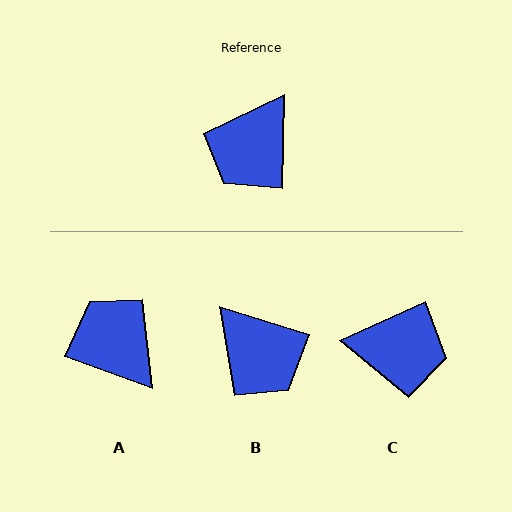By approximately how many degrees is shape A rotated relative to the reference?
Approximately 109 degrees clockwise.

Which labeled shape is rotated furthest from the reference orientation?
C, about 115 degrees away.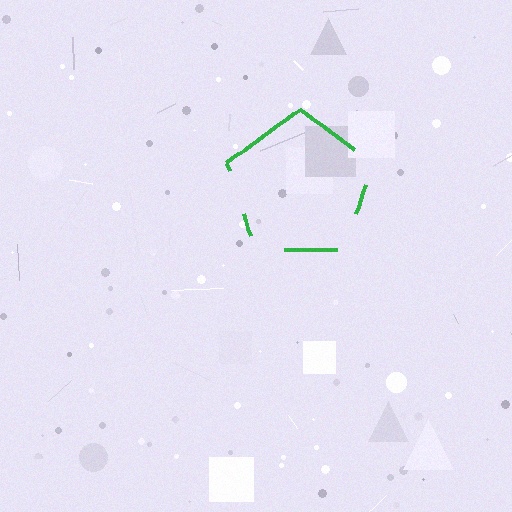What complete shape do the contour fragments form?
The contour fragments form a pentagon.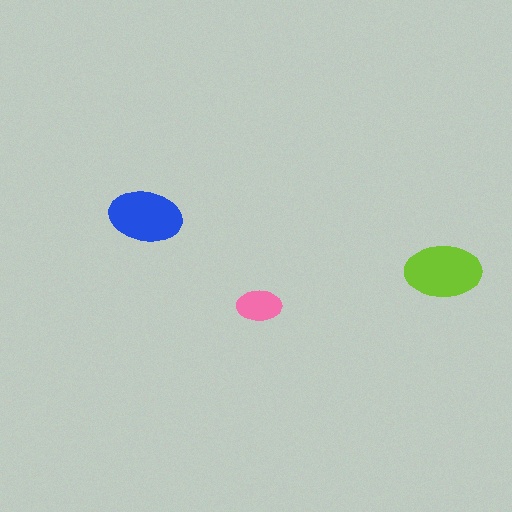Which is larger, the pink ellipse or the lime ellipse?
The lime one.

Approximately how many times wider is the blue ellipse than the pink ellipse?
About 1.5 times wider.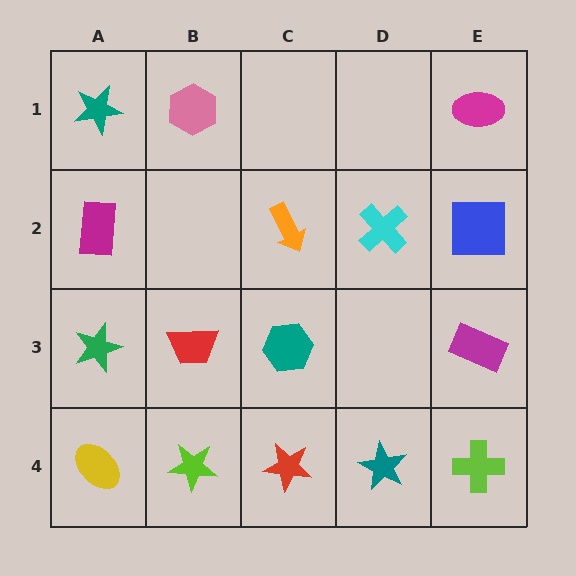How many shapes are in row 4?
5 shapes.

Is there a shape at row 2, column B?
No, that cell is empty.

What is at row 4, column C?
A red star.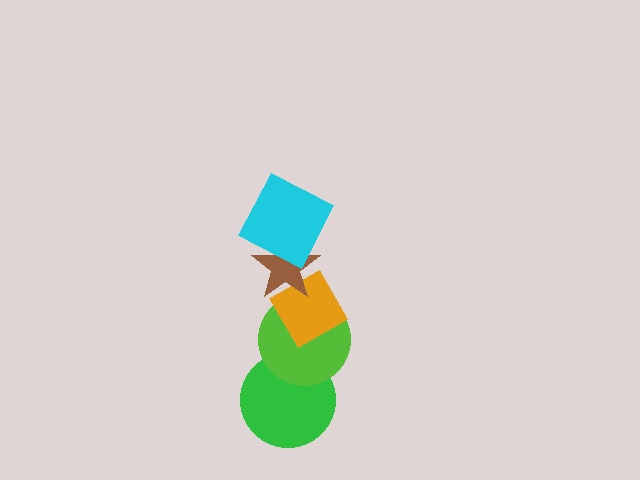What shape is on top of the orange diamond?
The brown star is on top of the orange diamond.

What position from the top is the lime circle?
The lime circle is 4th from the top.